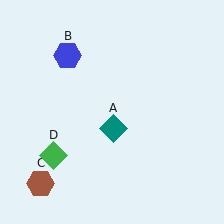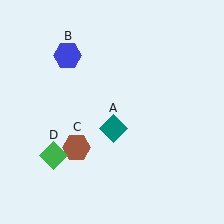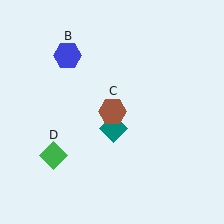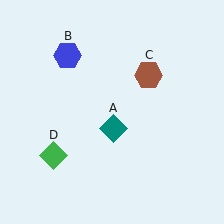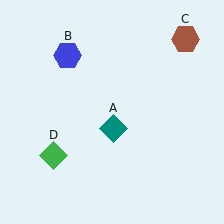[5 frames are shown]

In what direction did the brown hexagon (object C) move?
The brown hexagon (object C) moved up and to the right.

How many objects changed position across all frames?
1 object changed position: brown hexagon (object C).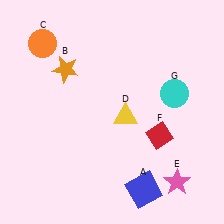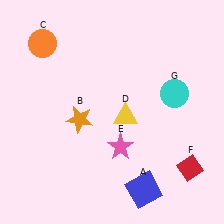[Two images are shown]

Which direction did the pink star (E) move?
The pink star (E) moved left.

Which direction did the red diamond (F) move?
The red diamond (F) moved down.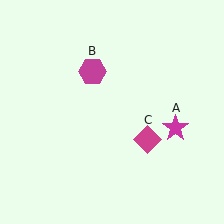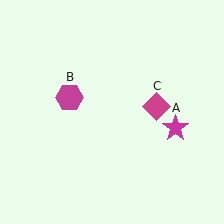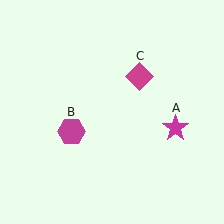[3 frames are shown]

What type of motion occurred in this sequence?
The magenta hexagon (object B), magenta diamond (object C) rotated counterclockwise around the center of the scene.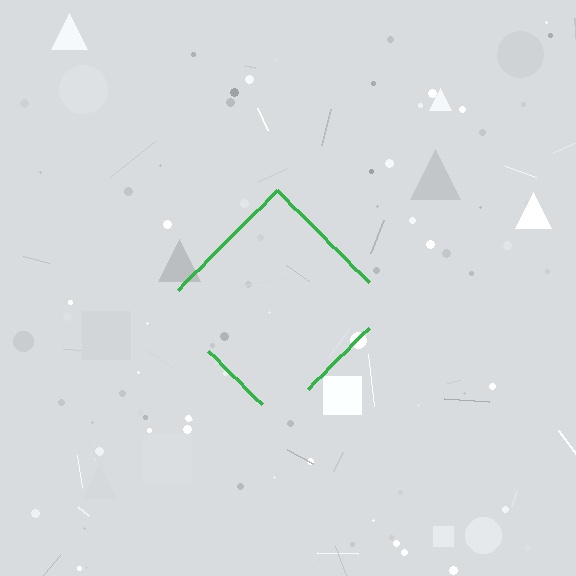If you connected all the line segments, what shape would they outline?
They would outline a diamond.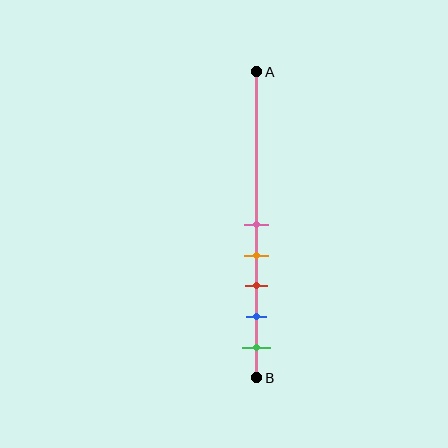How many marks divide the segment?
There are 5 marks dividing the segment.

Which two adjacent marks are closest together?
The pink and orange marks are the closest adjacent pair.